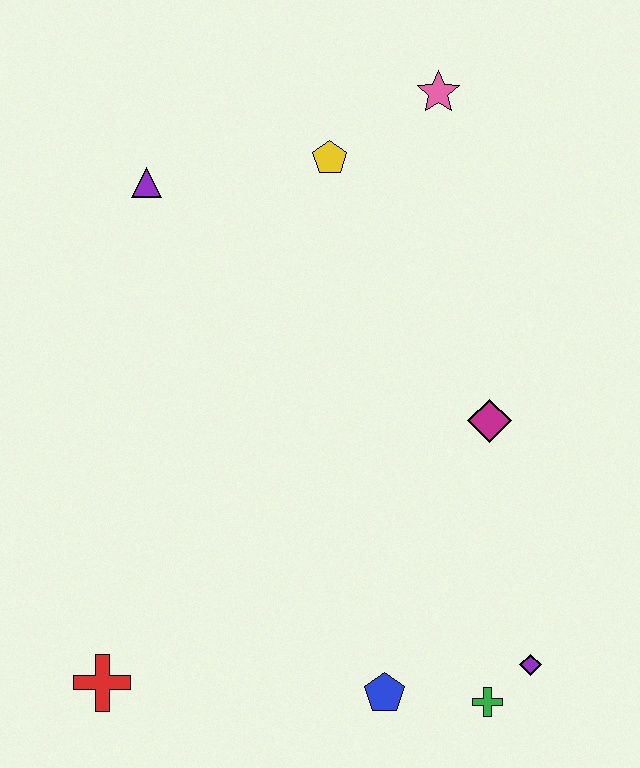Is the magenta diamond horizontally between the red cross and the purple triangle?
No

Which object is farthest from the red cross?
The pink star is farthest from the red cross.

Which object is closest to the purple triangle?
The yellow pentagon is closest to the purple triangle.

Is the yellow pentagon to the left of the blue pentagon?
Yes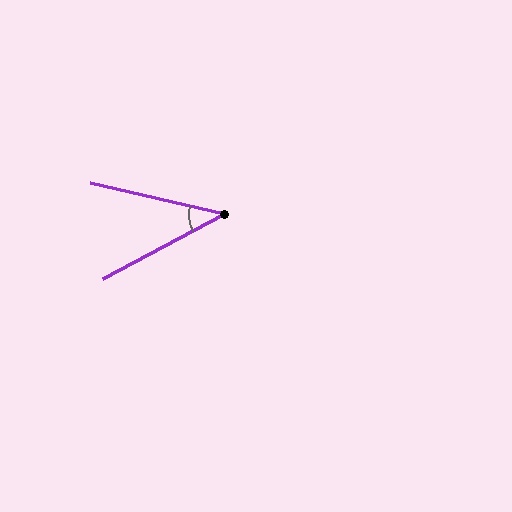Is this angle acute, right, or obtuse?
It is acute.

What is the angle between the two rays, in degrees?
Approximately 41 degrees.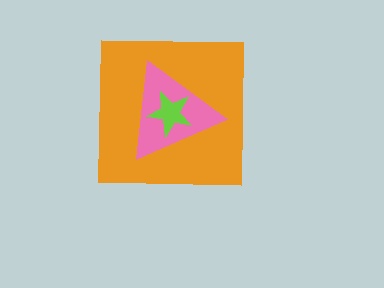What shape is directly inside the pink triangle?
The lime star.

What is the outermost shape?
The orange square.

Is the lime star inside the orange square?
Yes.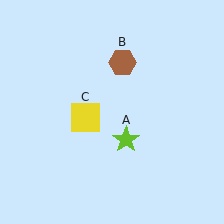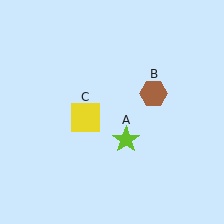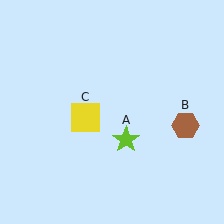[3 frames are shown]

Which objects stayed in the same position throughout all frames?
Lime star (object A) and yellow square (object C) remained stationary.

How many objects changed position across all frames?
1 object changed position: brown hexagon (object B).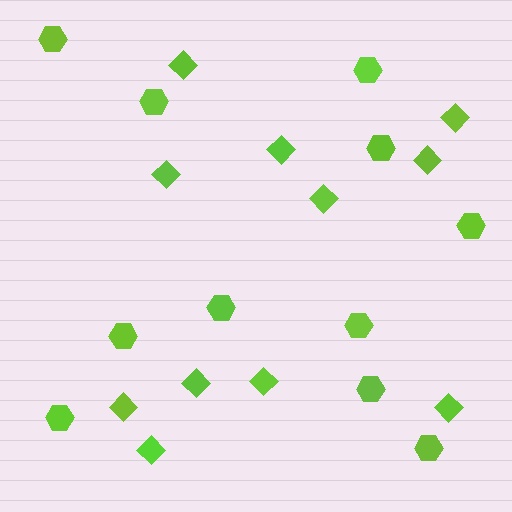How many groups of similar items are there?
There are 2 groups: one group of hexagons (11) and one group of diamonds (11).